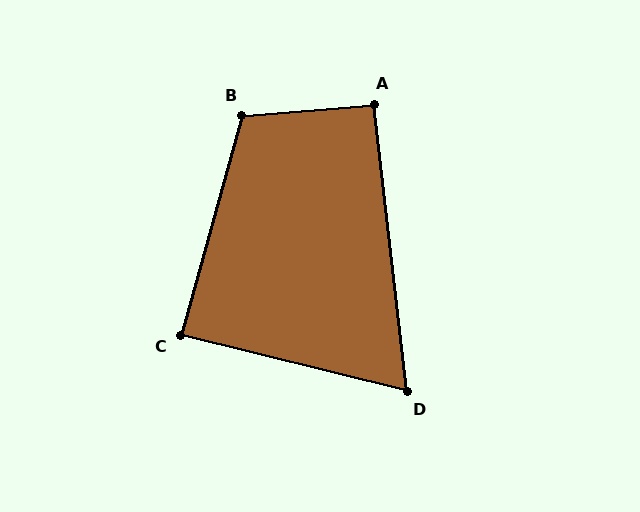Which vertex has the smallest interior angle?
D, at approximately 70 degrees.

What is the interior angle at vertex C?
Approximately 88 degrees (approximately right).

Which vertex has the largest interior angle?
B, at approximately 110 degrees.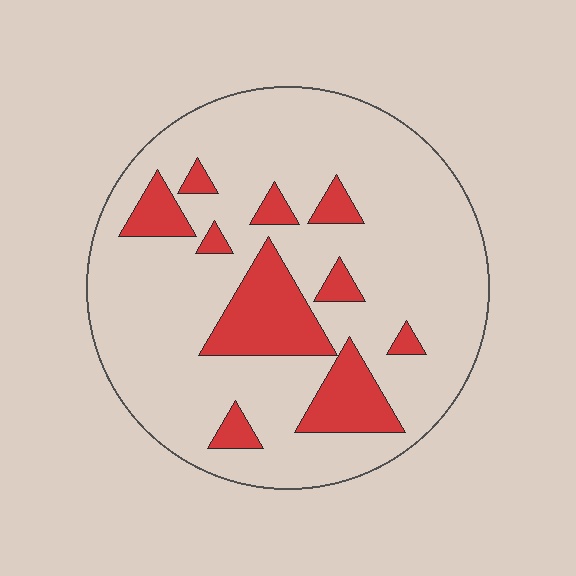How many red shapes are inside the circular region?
10.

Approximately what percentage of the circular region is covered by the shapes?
Approximately 20%.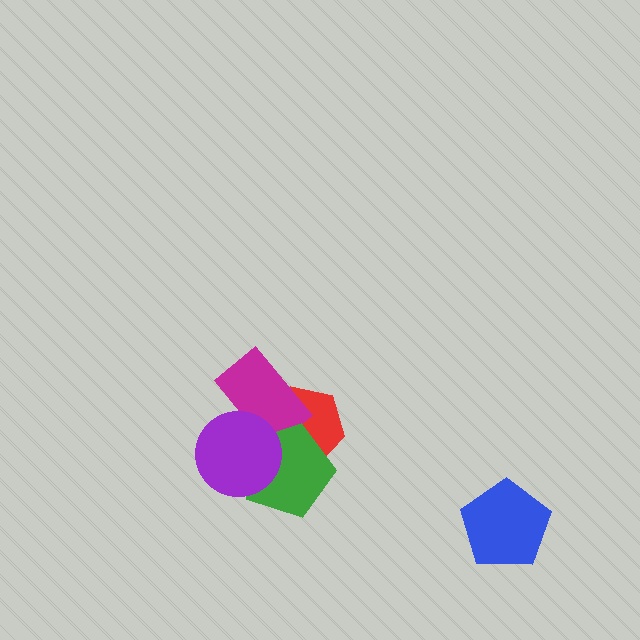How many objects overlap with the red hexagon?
3 objects overlap with the red hexagon.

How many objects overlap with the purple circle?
3 objects overlap with the purple circle.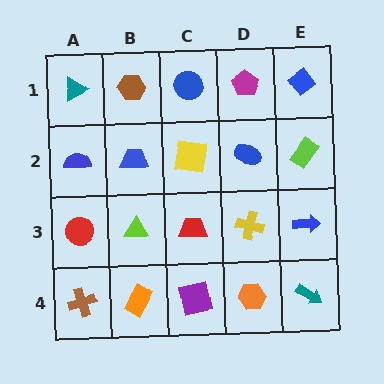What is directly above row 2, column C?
A blue circle.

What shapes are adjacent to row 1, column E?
A lime rectangle (row 2, column E), a magenta pentagon (row 1, column D).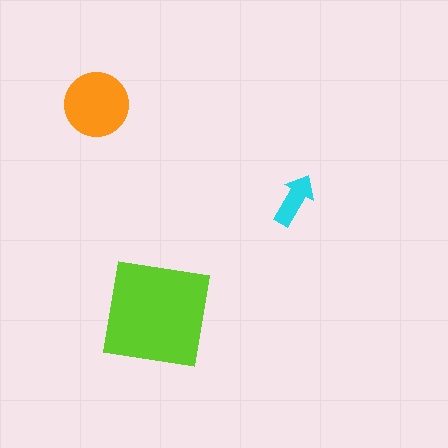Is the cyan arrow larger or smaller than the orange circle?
Smaller.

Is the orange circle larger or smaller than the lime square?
Smaller.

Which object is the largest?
The lime square.